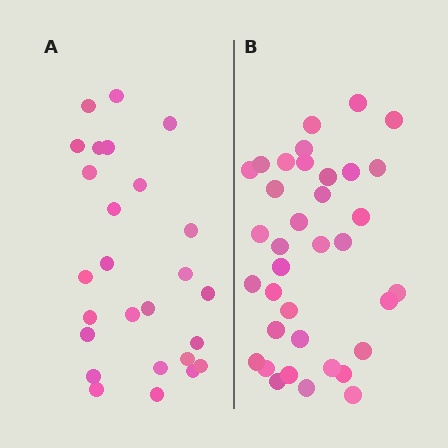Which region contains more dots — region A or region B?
Region B (the right region) has more dots.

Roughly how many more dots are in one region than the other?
Region B has roughly 10 or so more dots than region A.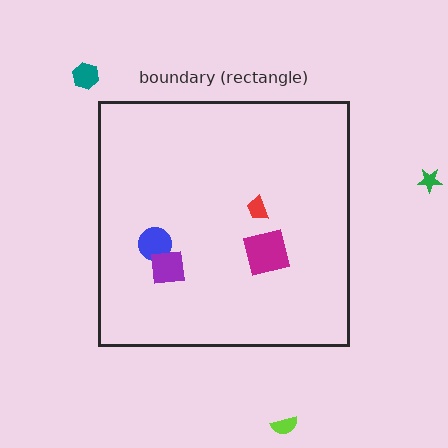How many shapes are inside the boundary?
4 inside, 3 outside.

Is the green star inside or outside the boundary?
Outside.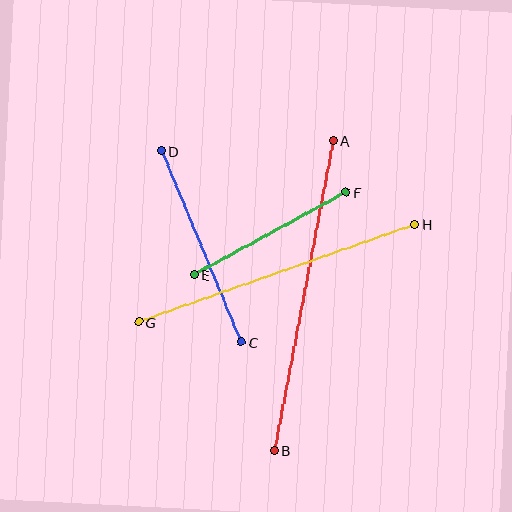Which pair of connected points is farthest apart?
Points A and B are farthest apart.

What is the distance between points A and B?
The distance is approximately 316 pixels.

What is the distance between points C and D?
The distance is approximately 207 pixels.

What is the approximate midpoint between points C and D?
The midpoint is at approximately (201, 246) pixels.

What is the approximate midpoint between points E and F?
The midpoint is at approximately (270, 233) pixels.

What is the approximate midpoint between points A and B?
The midpoint is at approximately (304, 295) pixels.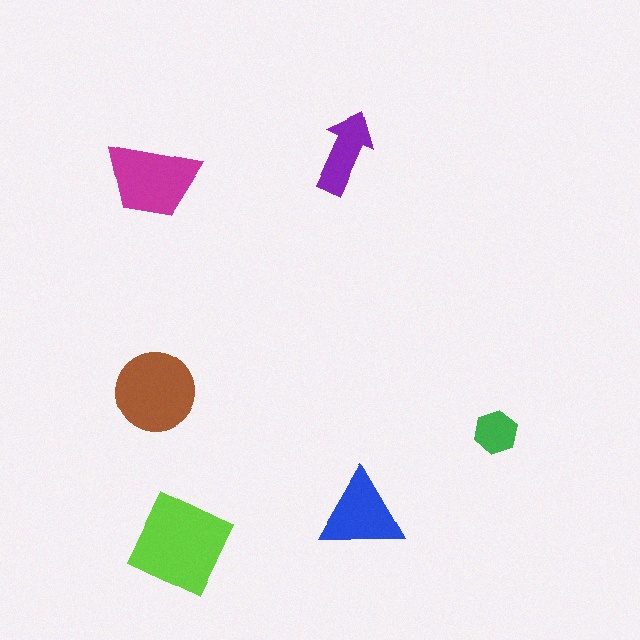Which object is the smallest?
The green hexagon.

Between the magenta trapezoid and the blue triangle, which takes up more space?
The magenta trapezoid.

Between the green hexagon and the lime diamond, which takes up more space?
The lime diamond.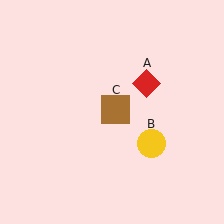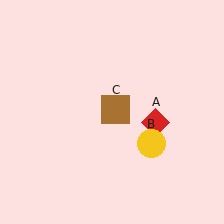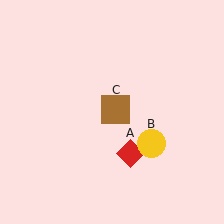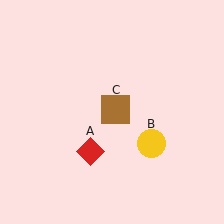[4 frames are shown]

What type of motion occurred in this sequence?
The red diamond (object A) rotated clockwise around the center of the scene.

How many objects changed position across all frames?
1 object changed position: red diamond (object A).